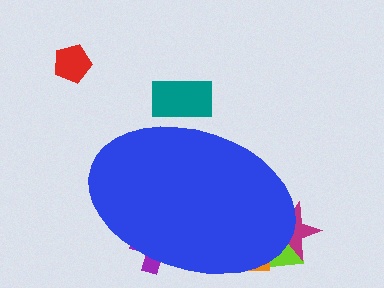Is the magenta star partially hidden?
Yes, the magenta star is partially hidden behind the blue ellipse.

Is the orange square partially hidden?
Yes, the orange square is partially hidden behind the blue ellipse.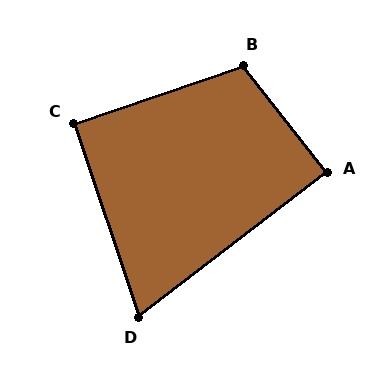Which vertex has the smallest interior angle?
D, at approximately 71 degrees.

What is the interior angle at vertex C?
Approximately 90 degrees (approximately right).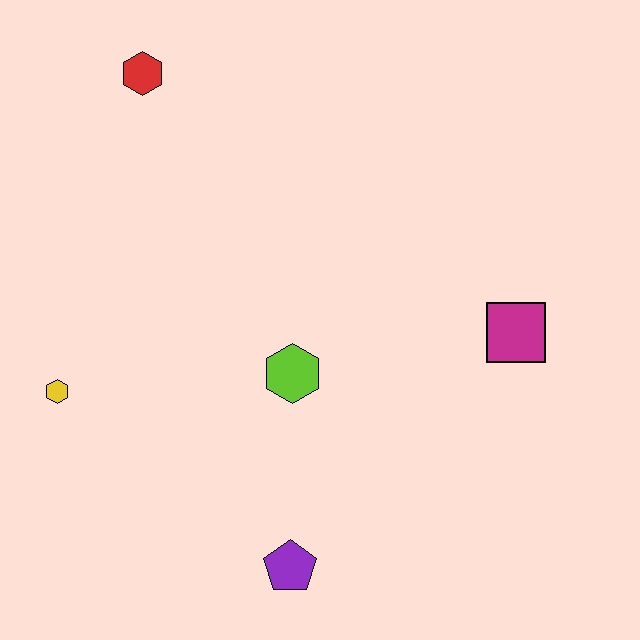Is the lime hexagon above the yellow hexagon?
Yes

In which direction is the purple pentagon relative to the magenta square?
The purple pentagon is below the magenta square.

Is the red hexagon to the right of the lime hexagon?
No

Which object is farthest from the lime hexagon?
The red hexagon is farthest from the lime hexagon.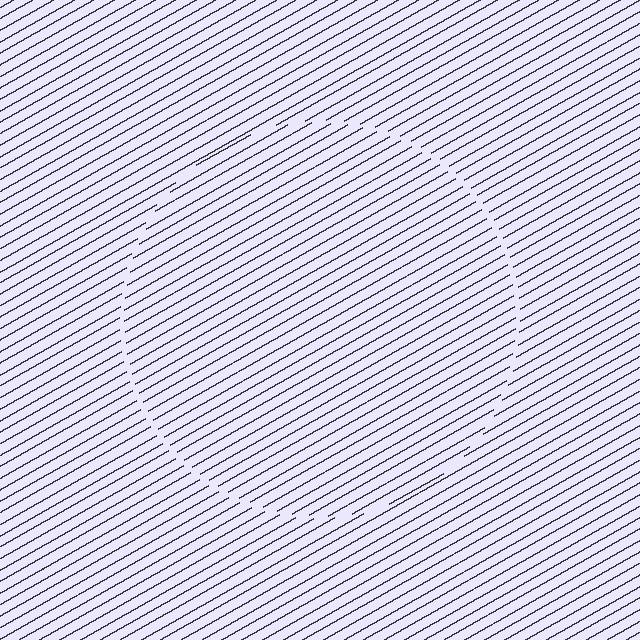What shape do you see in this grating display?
An illusory circle. The interior of the shape contains the same grating, shifted by half a period — the contour is defined by the phase discontinuity where line-ends from the inner and outer gratings abut.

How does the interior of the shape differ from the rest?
The interior of the shape contains the same grating, shifted by half a period — the contour is defined by the phase discontinuity where line-ends from the inner and outer gratings abut.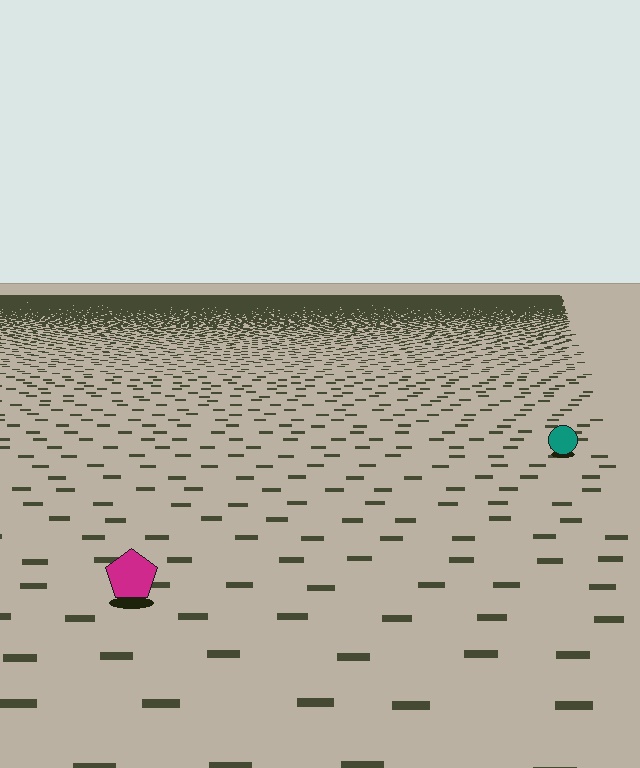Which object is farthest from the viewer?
The teal circle is farthest from the viewer. It appears smaller and the ground texture around it is denser.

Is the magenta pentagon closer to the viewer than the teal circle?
Yes. The magenta pentagon is closer — you can tell from the texture gradient: the ground texture is coarser near it.